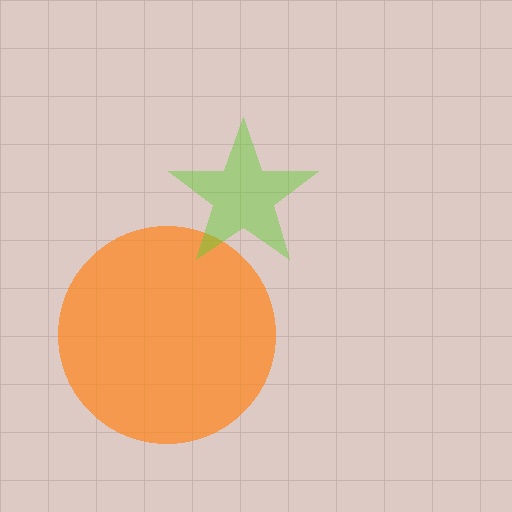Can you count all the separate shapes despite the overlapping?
Yes, there are 2 separate shapes.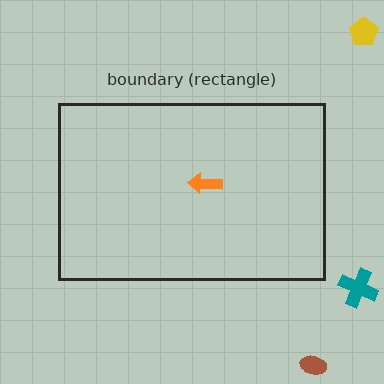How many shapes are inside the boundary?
1 inside, 3 outside.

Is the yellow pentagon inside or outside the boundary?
Outside.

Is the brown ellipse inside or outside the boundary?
Outside.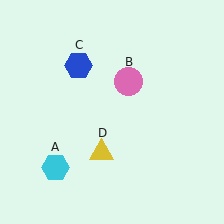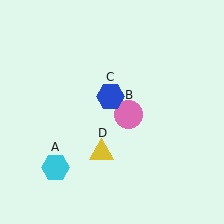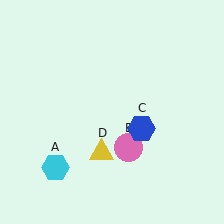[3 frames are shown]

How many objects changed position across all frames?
2 objects changed position: pink circle (object B), blue hexagon (object C).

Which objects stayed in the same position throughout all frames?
Cyan hexagon (object A) and yellow triangle (object D) remained stationary.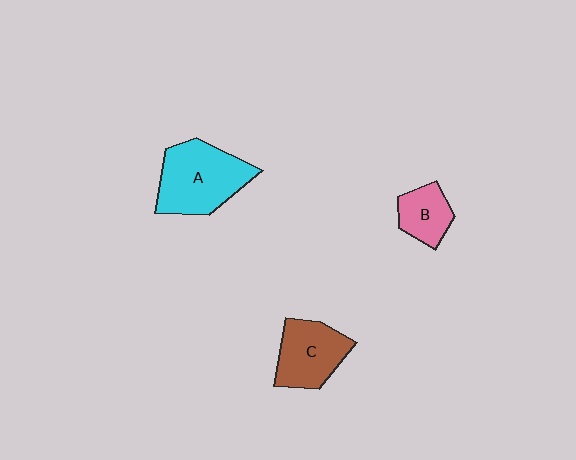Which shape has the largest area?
Shape A (cyan).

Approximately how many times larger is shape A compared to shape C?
Approximately 1.4 times.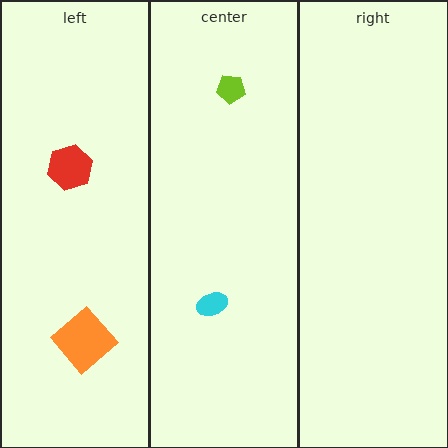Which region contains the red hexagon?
The left region.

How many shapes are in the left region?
2.